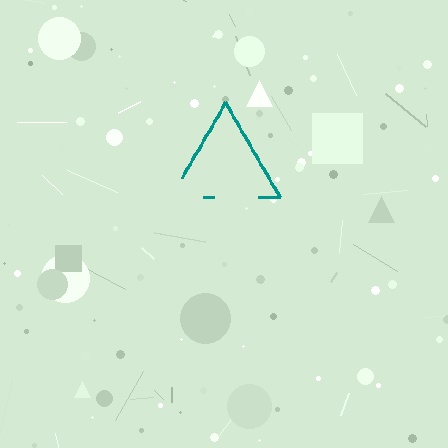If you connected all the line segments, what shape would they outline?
They would outline a triangle.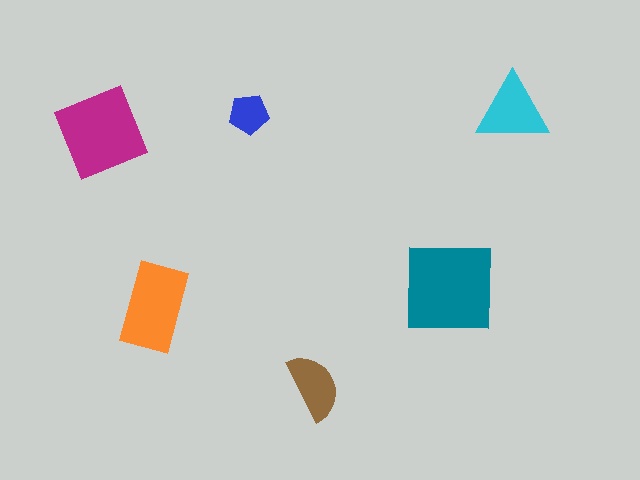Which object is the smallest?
The blue pentagon.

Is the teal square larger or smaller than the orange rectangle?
Larger.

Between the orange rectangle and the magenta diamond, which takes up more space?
The magenta diamond.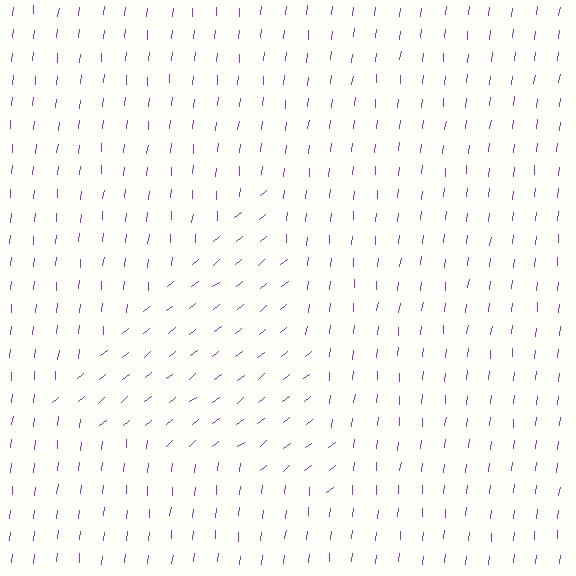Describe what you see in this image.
The image is filled with small purple line segments. A triangle region in the image has lines oriented differently from the surrounding lines, creating a visible texture boundary.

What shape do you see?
I see a triangle.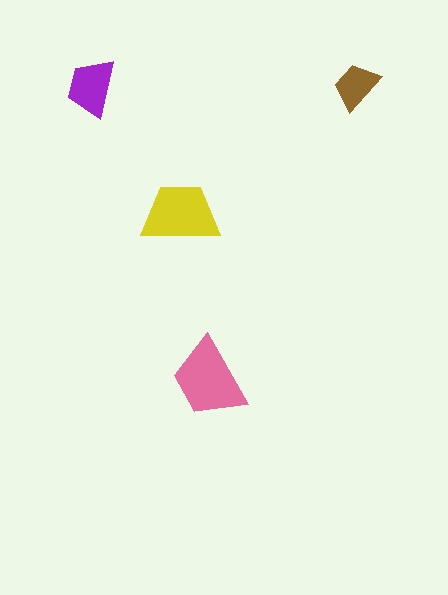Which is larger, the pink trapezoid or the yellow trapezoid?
The pink one.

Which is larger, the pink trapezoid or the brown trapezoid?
The pink one.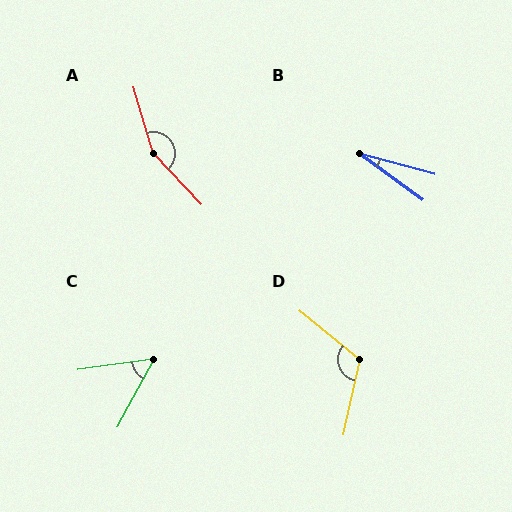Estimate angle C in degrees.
Approximately 54 degrees.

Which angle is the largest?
A, at approximately 153 degrees.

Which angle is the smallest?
B, at approximately 21 degrees.